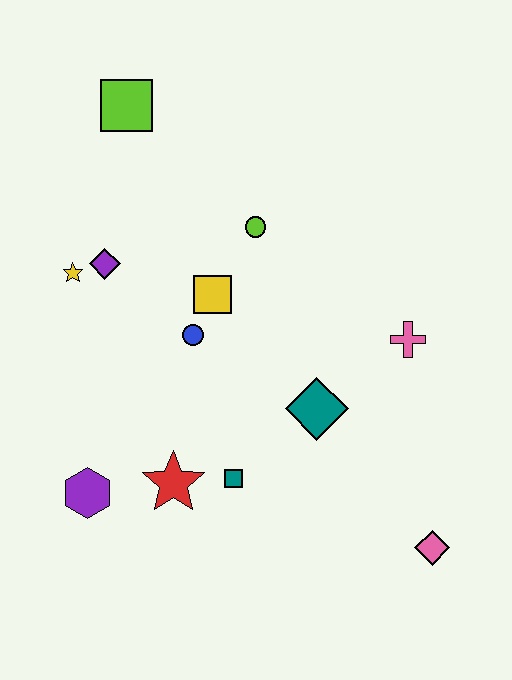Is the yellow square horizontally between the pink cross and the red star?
Yes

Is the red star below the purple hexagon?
No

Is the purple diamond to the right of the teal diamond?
No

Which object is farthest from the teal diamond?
The lime square is farthest from the teal diamond.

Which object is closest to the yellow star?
The purple diamond is closest to the yellow star.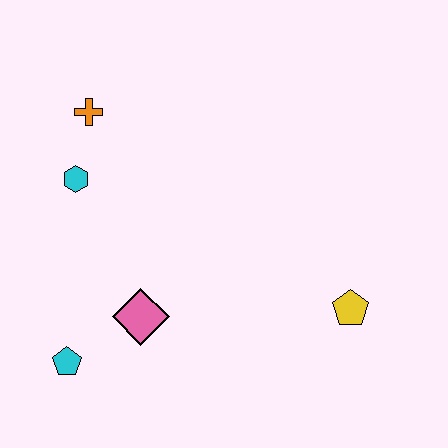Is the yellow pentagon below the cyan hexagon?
Yes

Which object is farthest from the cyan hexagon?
The yellow pentagon is farthest from the cyan hexagon.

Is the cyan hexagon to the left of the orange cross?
Yes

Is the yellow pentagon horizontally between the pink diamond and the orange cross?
No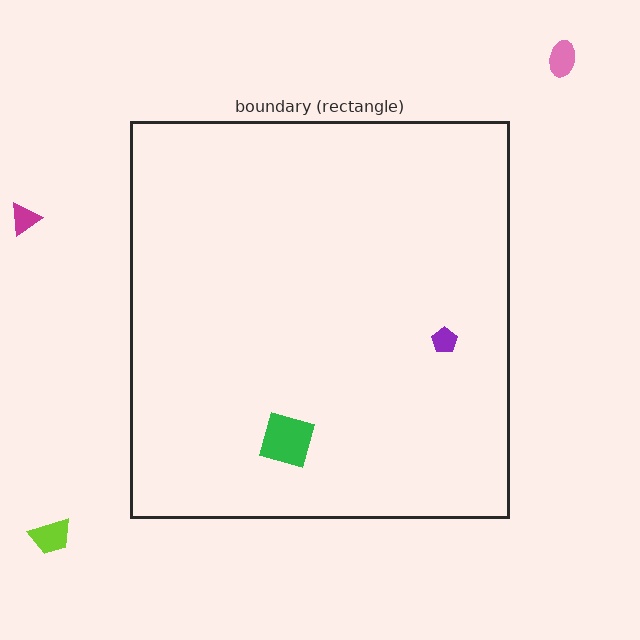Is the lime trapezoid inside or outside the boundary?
Outside.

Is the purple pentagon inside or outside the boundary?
Inside.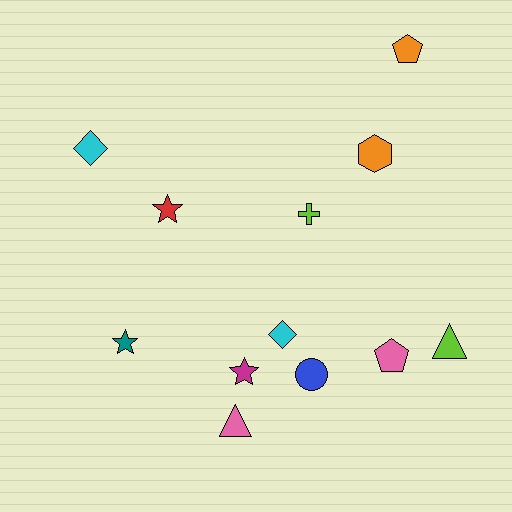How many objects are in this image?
There are 12 objects.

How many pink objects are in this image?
There are 2 pink objects.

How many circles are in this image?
There is 1 circle.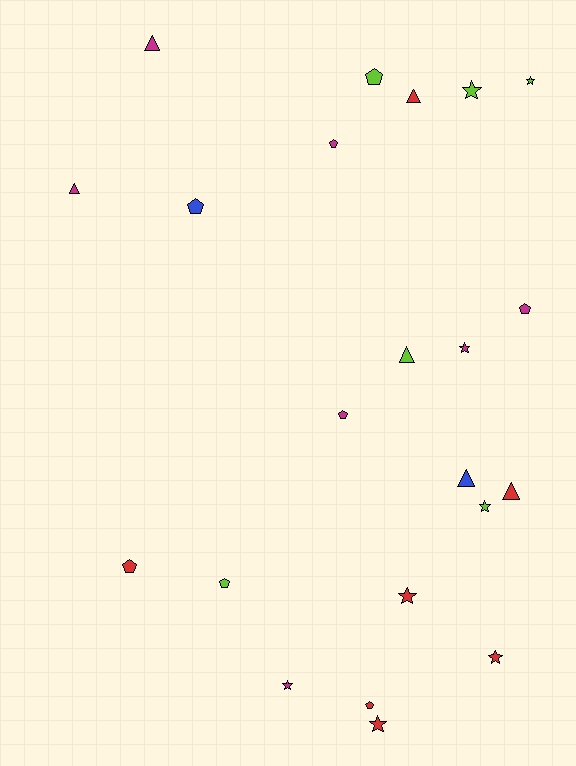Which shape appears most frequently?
Pentagon, with 8 objects.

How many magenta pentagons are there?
There are 3 magenta pentagons.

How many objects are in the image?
There are 22 objects.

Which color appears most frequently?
Red, with 7 objects.